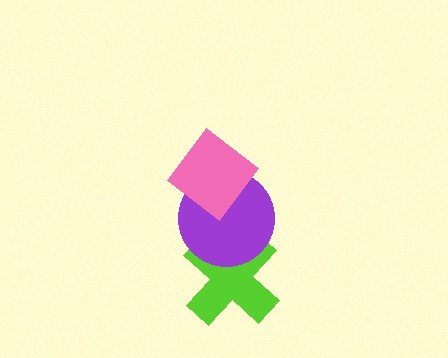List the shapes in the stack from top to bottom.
From top to bottom: the pink diamond, the purple circle, the lime cross.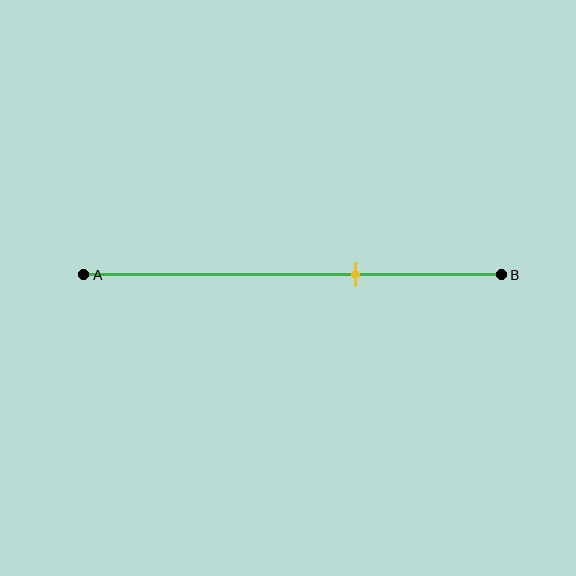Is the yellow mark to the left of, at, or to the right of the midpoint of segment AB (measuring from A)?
The yellow mark is to the right of the midpoint of segment AB.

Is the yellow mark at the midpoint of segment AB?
No, the mark is at about 65% from A, not at the 50% midpoint.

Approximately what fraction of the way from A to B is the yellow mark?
The yellow mark is approximately 65% of the way from A to B.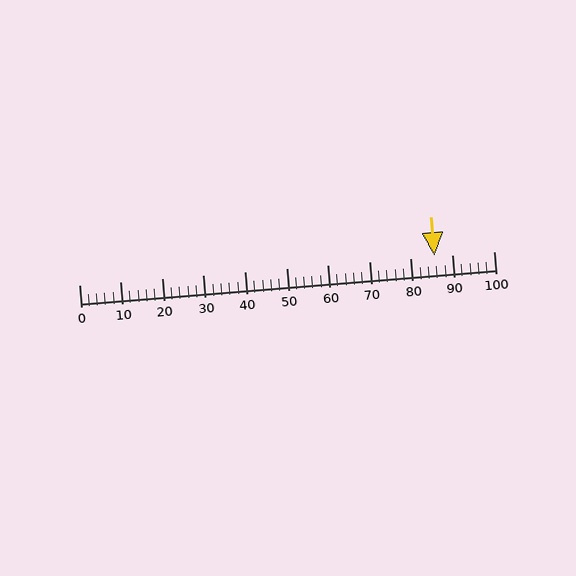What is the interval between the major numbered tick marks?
The major tick marks are spaced 10 units apart.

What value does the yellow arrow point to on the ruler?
The yellow arrow points to approximately 86.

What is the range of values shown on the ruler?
The ruler shows values from 0 to 100.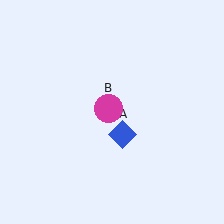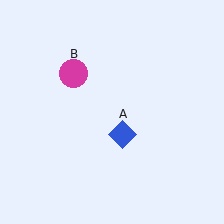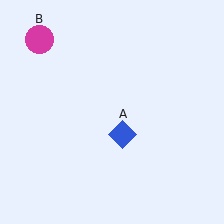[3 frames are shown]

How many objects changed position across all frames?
1 object changed position: magenta circle (object B).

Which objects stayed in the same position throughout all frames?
Blue diamond (object A) remained stationary.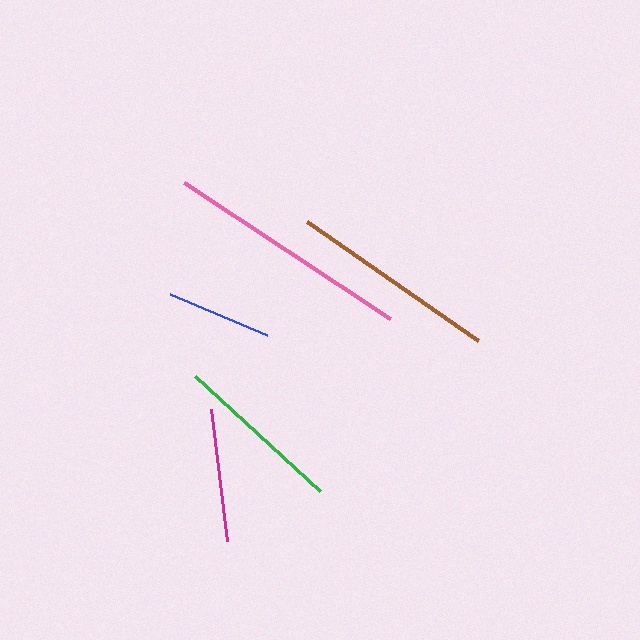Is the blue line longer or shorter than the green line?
The green line is longer than the blue line.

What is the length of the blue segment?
The blue segment is approximately 105 pixels long.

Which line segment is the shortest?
The blue line is the shortest at approximately 105 pixels.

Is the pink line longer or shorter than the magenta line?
The pink line is longer than the magenta line.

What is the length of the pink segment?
The pink segment is approximately 246 pixels long.